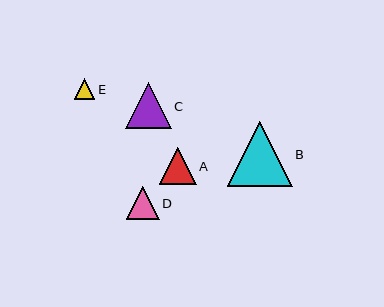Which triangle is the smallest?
Triangle E is the smallest with a size of approximately 20 pixels.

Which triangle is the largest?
Triangle B is the largest with a size of approximately 65 pixels.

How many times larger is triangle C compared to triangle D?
Triangle C is approximately 1.4 times the size of triangle D.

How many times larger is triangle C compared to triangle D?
Triangle C is approximately 1.4 times the size of triangle D.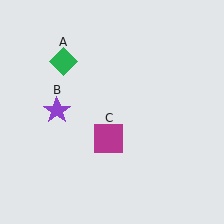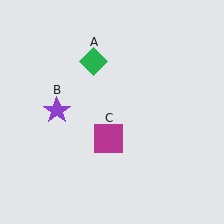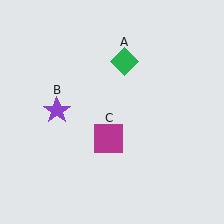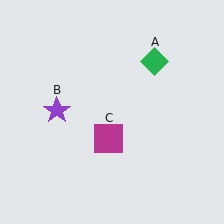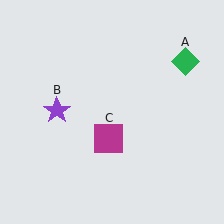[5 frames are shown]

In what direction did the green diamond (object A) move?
The green diamond (object A) moved right.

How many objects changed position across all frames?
1 object changed position: green diamond (object A).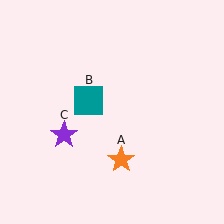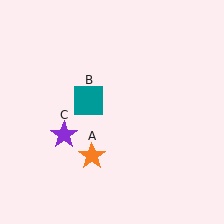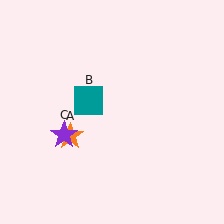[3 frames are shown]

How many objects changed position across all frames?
1 object changed position: orange star (object A).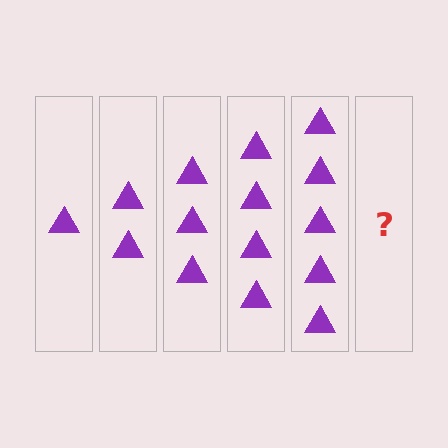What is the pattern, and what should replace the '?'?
The pattern is that each step adds one more triangle. The '?' should be 6 triangles.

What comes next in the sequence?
The next element should be 6 triangles.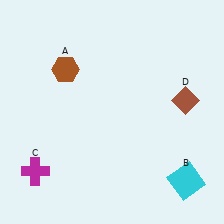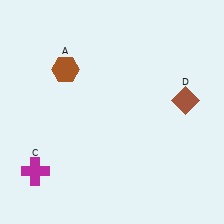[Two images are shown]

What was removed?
The cyan square (B) was removed in Image 2.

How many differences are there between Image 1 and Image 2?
There is 1 difference between the two images.